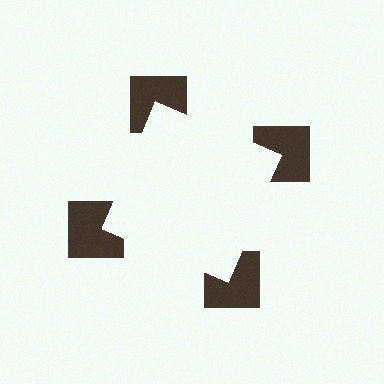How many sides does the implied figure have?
4 sides.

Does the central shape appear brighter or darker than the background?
It typically appears slightly brighter than the background, even though no actual brightness change is drawn.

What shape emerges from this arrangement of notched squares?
An illusory square — its edges are inferred from the aligned wedge cuts in the notched squares, not physically drawn.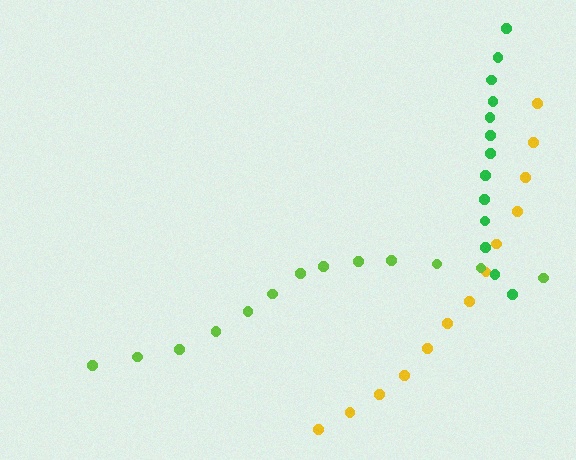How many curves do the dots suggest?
There are 3 distinct paths.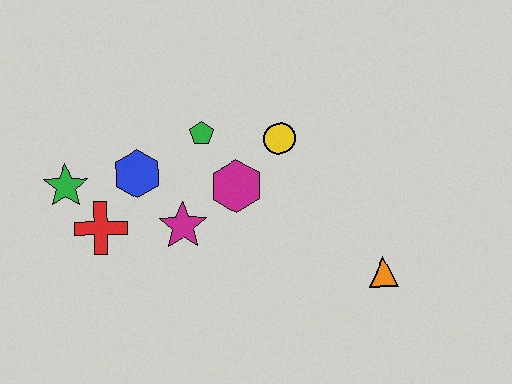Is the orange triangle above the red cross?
No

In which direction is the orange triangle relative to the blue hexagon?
The orange triangle is to the right of the blue hexagon.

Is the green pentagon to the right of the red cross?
Yes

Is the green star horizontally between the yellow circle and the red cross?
No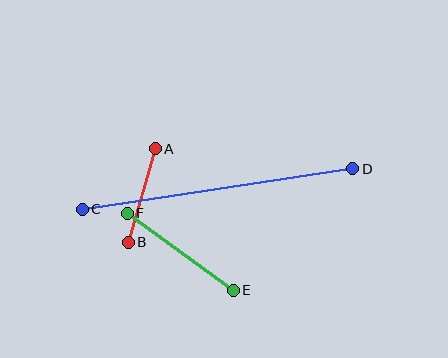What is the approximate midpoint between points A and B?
The midpoint is at approximately (142, 195) pixels.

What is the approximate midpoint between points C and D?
The midpoint is at approximately (218, 189) pixels.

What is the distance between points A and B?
The distance is approximately 97 pixels.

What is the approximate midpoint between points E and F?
The midpoint is at approximately (180, 252) pixels.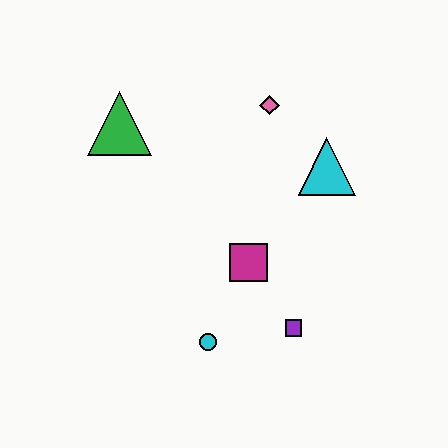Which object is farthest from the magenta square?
The green triangle is farthest from the magenta square.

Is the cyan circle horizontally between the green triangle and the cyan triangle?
Yes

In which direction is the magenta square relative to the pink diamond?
The magenta square is below the pink diamond.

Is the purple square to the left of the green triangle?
No